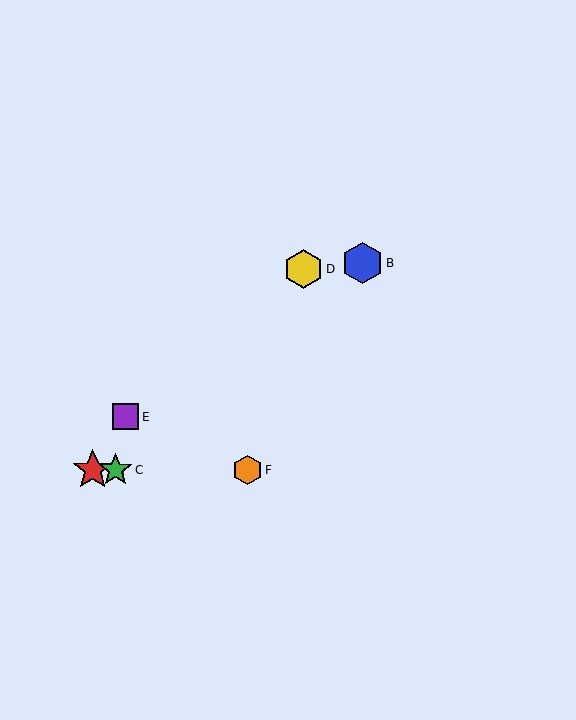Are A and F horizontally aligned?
Yes, both are at y≈470.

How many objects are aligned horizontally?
3 objects (A, C, F) are aligned horizontally.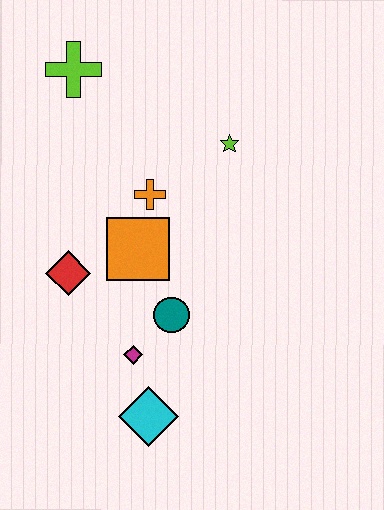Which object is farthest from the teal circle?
The lime cross is farthest from the teal circle.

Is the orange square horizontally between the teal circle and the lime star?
No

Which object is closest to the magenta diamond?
The teal circle is closest to the magenta diamond.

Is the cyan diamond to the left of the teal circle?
Yes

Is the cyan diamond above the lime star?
No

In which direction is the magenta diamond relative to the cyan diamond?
The magenta diamond is above the cyan diamond.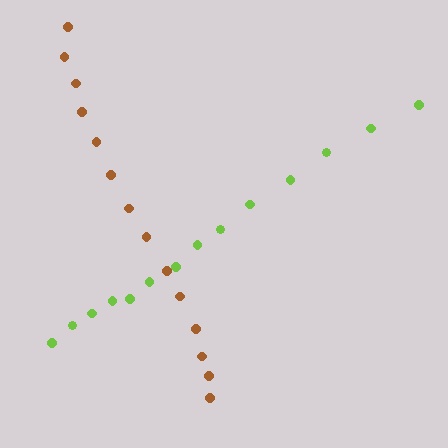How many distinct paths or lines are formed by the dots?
There are 2 distinct paths.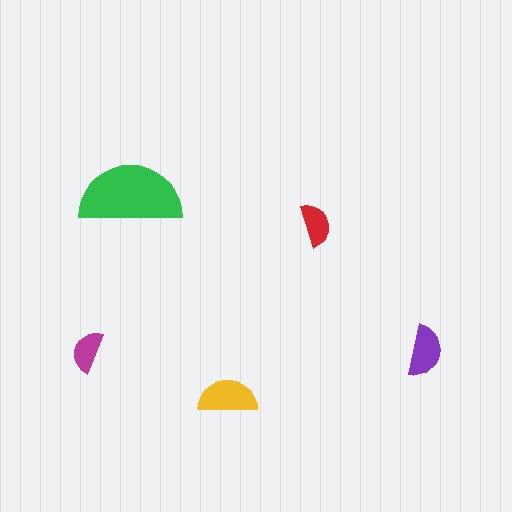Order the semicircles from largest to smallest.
the green one, the yellow one, the purple one, the red one, the magenta one.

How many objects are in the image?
There are 5 objects in the image.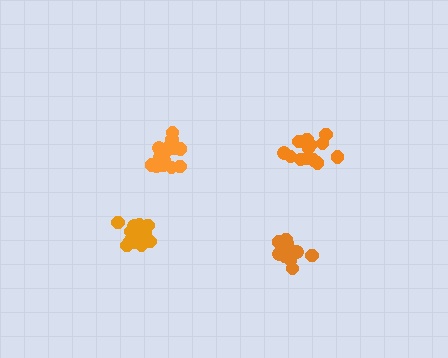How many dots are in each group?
Group 1: 14 dots, Group 2: 16 dots, Group 3: 14 dots, Group 4: 19 dots (63 total).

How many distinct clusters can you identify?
There are 4 distinct clusters.